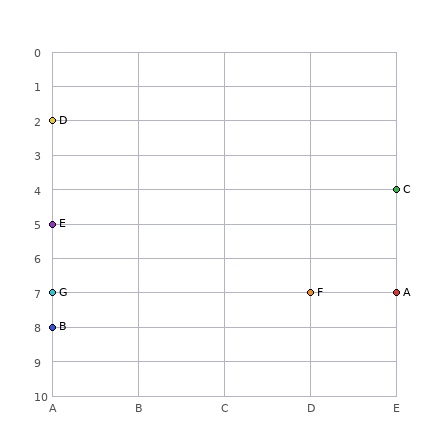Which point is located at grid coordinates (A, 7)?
Point G is at (A, 7).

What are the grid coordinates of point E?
Point E is at grid coordinates (A, 5).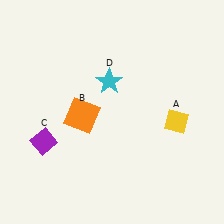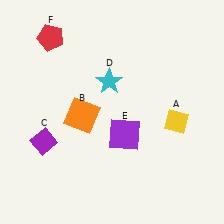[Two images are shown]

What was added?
A purple square (E), a red pentagon (F) were added in Image 2.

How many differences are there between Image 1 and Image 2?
There are 2 differences between the two images.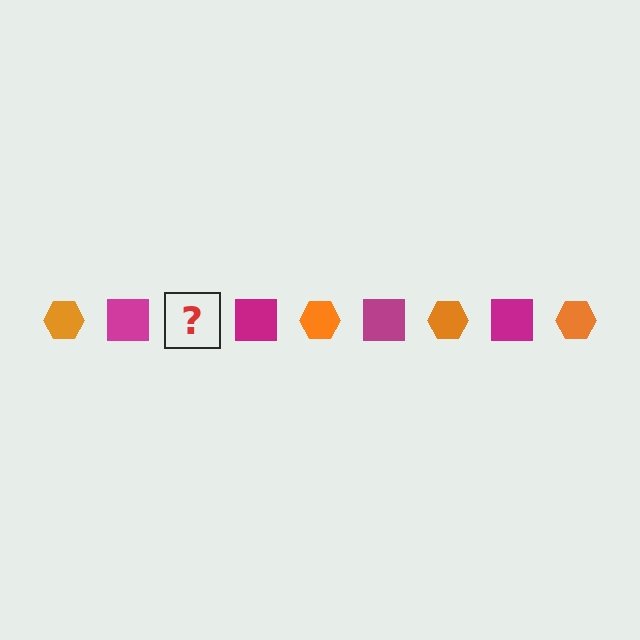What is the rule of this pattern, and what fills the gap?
The rule is that the pattern alternates between orange hexagon and magenta square. The gap should be filled with an orange hexagon.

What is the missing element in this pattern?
The missing element is an orange hexagon.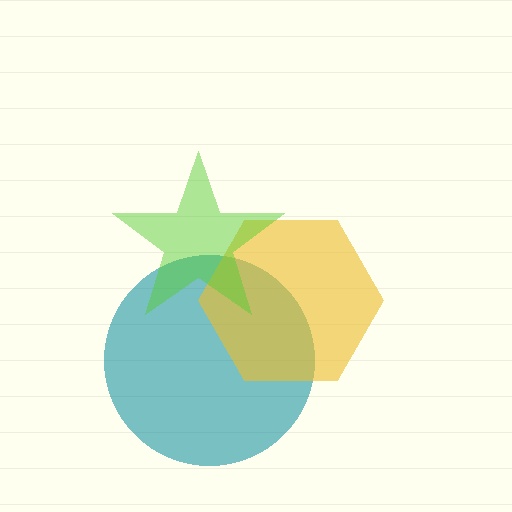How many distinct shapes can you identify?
There are 3 distinct shapes: a teal circle, a yellow hexagon, a lime star.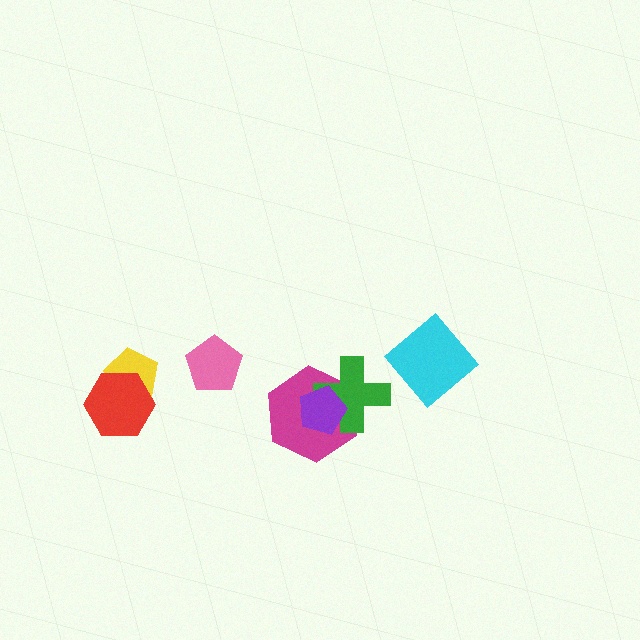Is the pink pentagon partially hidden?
No, no other shape covers it.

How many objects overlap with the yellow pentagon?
1 object overlaps with the yellow pentagon.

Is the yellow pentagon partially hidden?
Yes, it is partially covered by another shape.